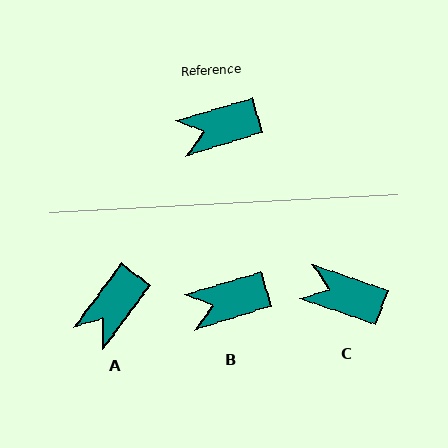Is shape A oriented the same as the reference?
No, it is off by about 36 degrees.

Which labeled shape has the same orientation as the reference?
B.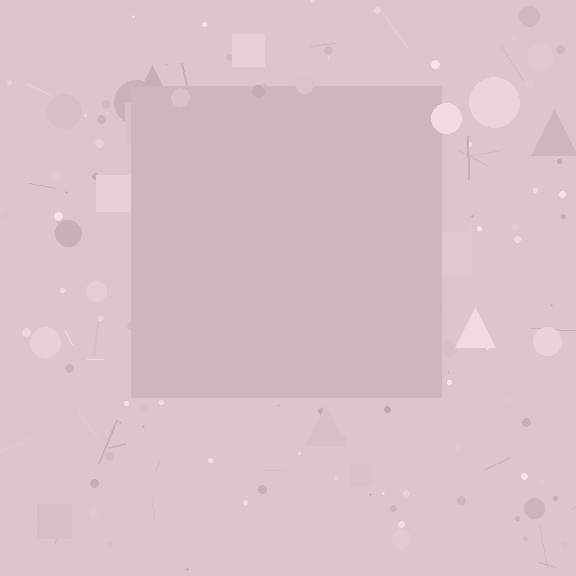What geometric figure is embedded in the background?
A square is embedded in the background.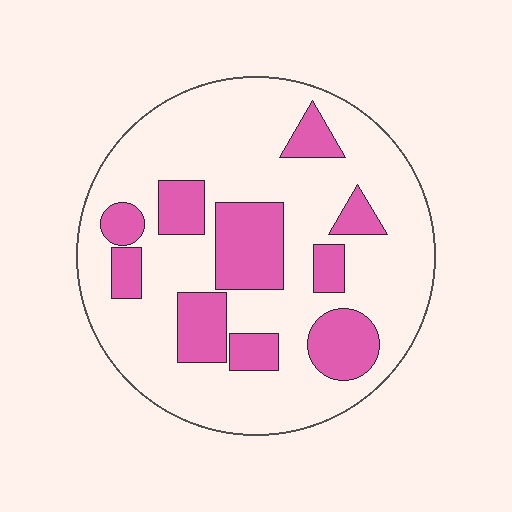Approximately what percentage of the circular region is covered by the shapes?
Approximately 25%.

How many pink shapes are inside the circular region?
10.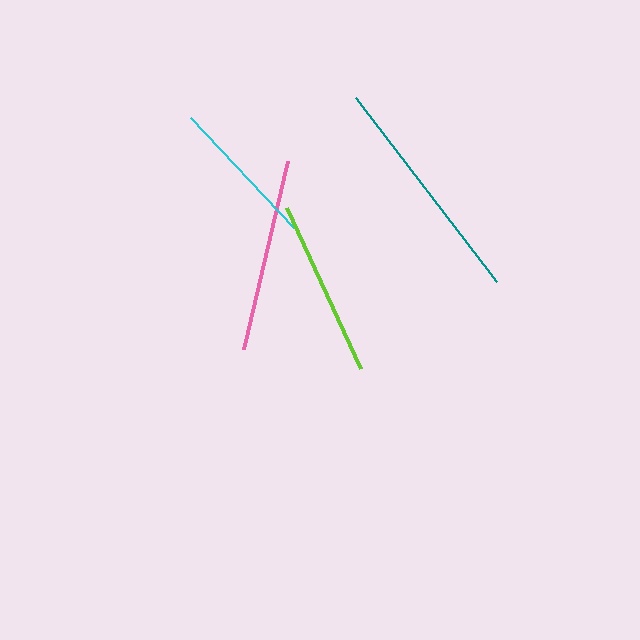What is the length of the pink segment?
The pink segment is approximately 193 pixels long.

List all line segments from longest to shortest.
From longest to shortest: teal, pink, lime, cyan.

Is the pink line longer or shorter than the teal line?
The teal line is longer than the pink line.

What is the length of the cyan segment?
The cyan segment is approximately 150 pixels long.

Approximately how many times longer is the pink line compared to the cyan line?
The pink line is approximately 1.3 times the length of the cyan line.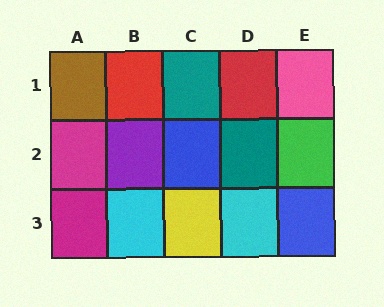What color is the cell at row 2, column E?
Green.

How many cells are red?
2 cells are red.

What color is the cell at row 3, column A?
Magenta.